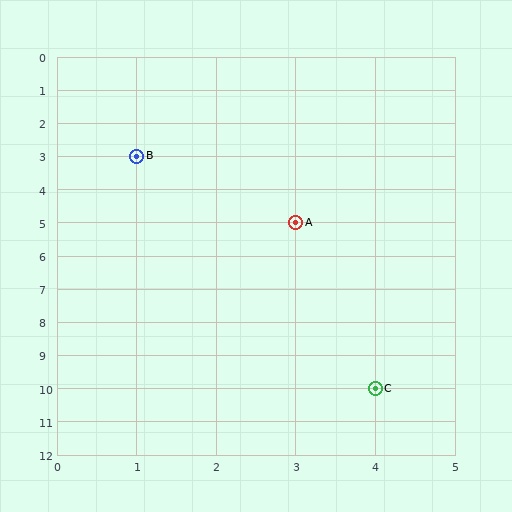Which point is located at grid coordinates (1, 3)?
Point B is at (1, 3).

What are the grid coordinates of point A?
Point A is at grid coordinates (3, 5).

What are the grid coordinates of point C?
Point C is at grid coordinates (4, 10).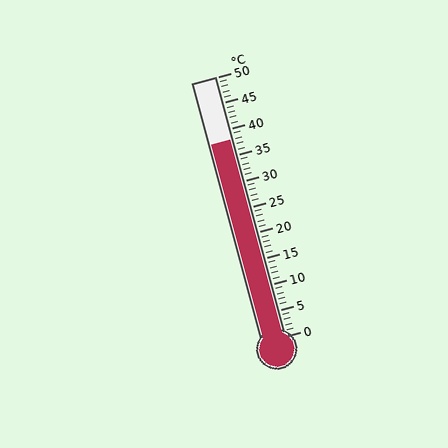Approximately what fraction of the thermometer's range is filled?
The thermometer is filled to approximately 75% of its range.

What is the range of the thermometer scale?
The thermometer scale ranges from 0°C to 50°C.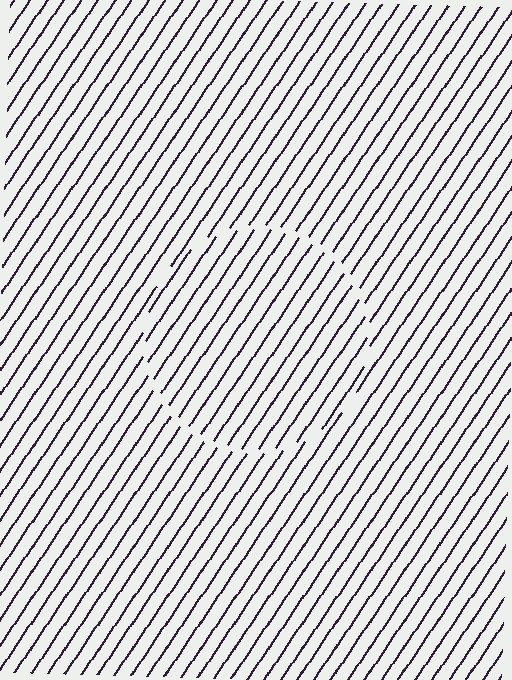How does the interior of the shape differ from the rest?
The interior of the shape contains the same grating, shifted by half a period — the contour is defined by the phase discontinuity where line-ends from the inner and outer gratings abut.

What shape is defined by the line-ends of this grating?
An illusory circle. The interior of the shape contains the same grating, shifted by half a period — the contour is defined by the phase discontinuity where line-ends from the inner and outer gratings abut.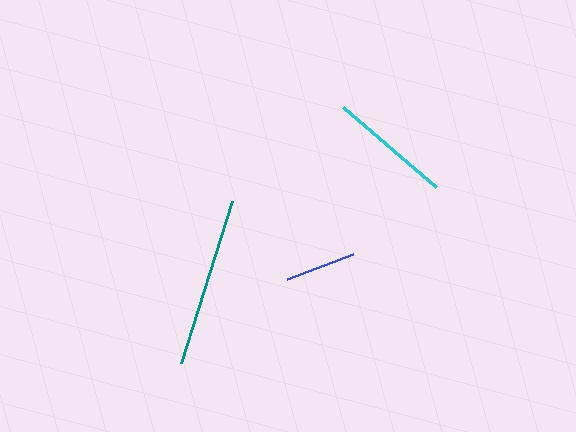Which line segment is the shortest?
The blue line is the shortest at approximately 71 pixels.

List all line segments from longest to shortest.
From longest to shortest: teal, cyan, blue.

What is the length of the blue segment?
The blue segment is approximately 71 pixels long.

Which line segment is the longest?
The teal line is the longest at approximately 170 pixels.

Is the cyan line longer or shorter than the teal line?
The teal line is longer than the cyan line.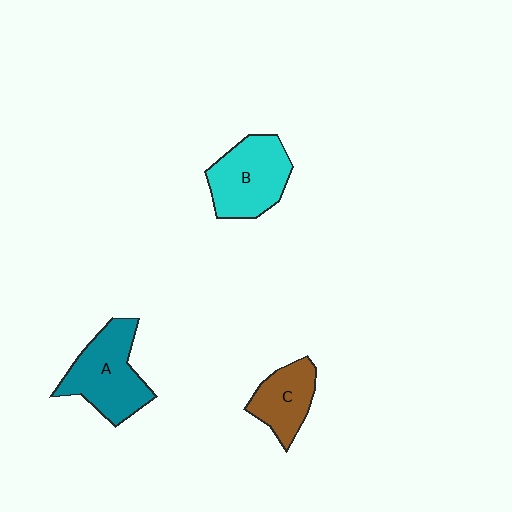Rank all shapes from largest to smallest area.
From largest to smallest: A (teal), B (cyan), C (brown).